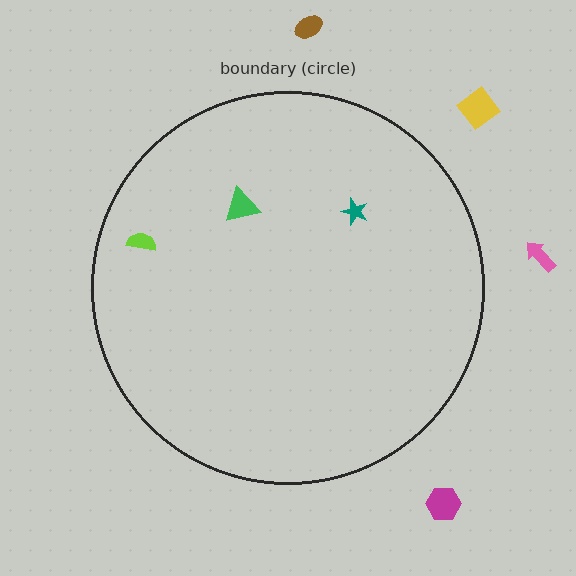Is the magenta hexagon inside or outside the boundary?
Outside.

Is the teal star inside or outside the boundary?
Inside.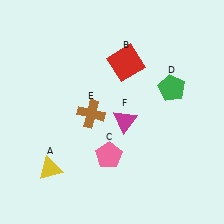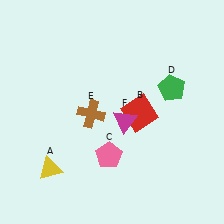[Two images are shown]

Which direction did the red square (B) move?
The red square (B) moved down.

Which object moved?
The red square (B) moved down.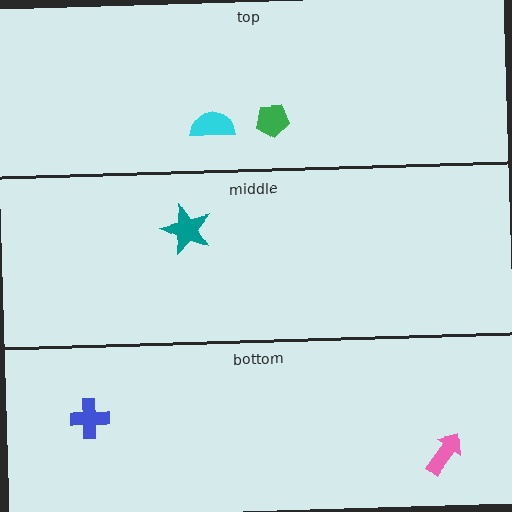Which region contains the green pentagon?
The top region.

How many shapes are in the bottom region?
2.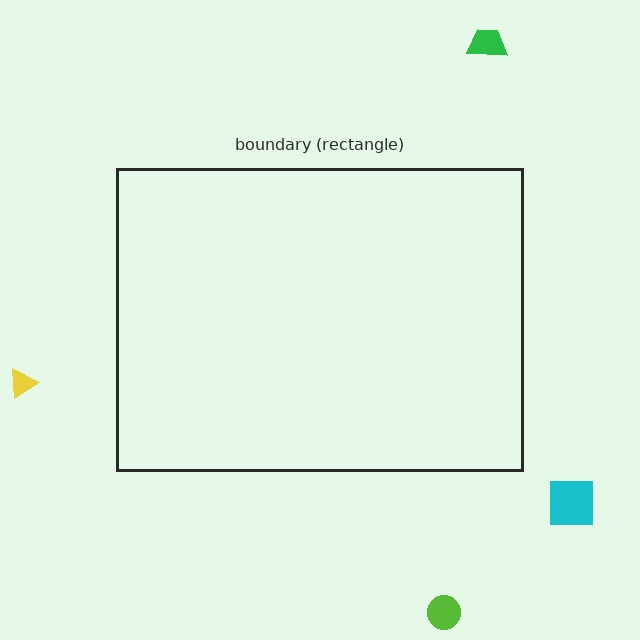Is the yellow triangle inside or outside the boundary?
Outside.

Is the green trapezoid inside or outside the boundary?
Outside.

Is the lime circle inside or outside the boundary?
Outside.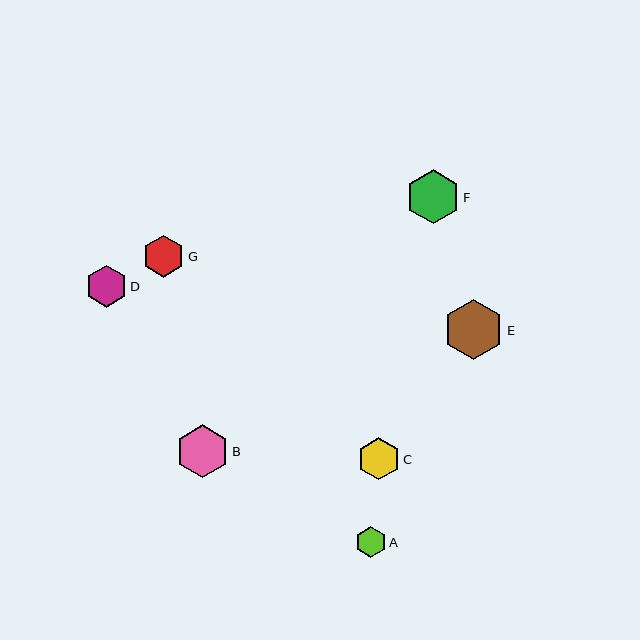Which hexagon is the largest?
Hexagon E is the largest with a size of approximately 60 pixels.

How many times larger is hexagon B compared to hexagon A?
Hexagon B is approximately 1.7 times the size of hexagon A.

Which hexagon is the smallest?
Hexagon A is the smallest with a size of approximately 30 pixels.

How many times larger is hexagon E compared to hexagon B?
Hexagon E is approximately 1.1 times the size of hexagon B.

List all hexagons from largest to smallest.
From largest to smallest: E, F, B, D, G, C, A.